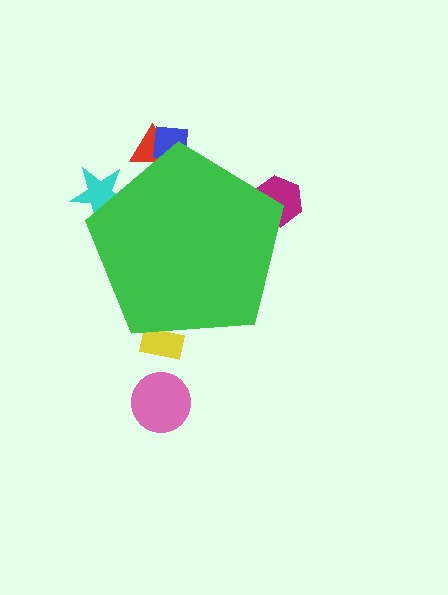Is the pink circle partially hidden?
No, the pink circle is fully visible.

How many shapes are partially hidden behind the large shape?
5 shapes are partially hidden.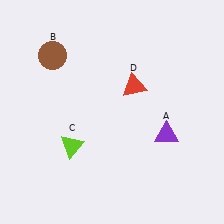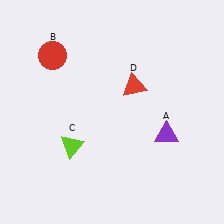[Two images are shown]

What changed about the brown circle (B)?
In Image 1, B is brown. In Image 2, it changed to red.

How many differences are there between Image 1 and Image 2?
There is 1 difference between the two images.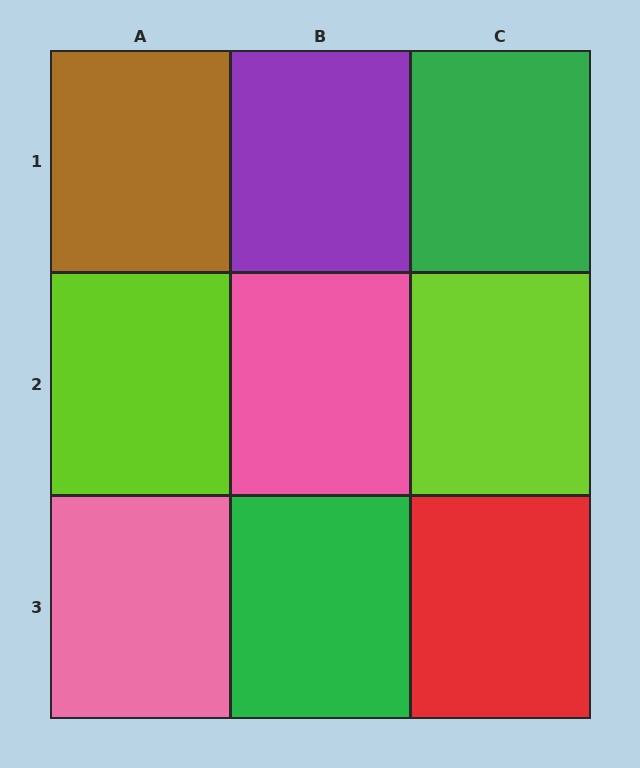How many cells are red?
1 cell is red.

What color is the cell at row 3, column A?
Pink.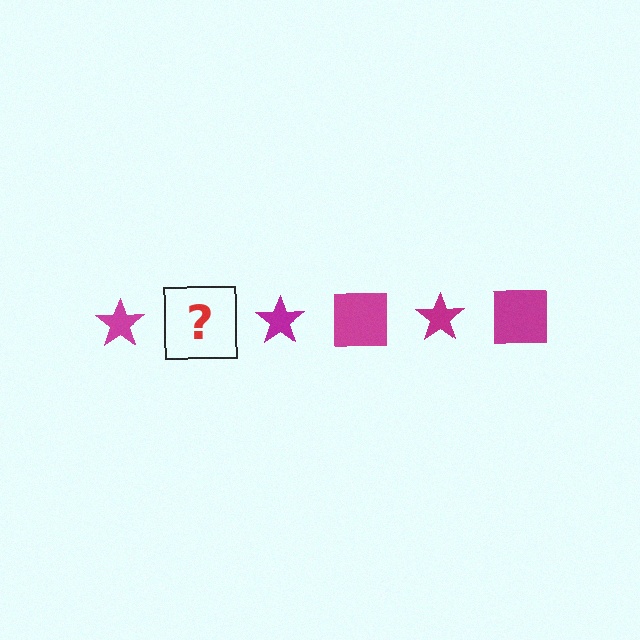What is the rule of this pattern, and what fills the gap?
The rule is that the pattern cycles through star, square shapes in magenta. The gap should be filled with a magenta square.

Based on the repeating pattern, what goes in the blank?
The blank should be a magenta square.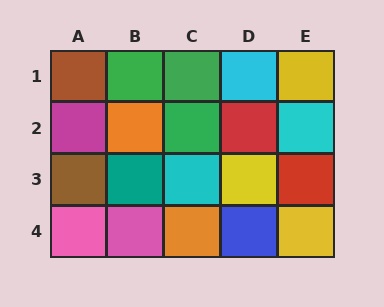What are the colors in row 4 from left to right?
Pink, pink, orange, blue, yellow.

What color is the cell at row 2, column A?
Magenta.